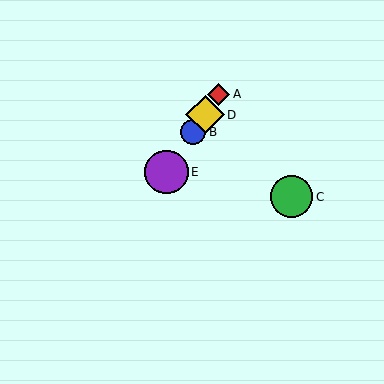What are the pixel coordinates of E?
Object E is at (167, 172).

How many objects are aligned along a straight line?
4 objects (A, B, D, E) are aligned along a straight line.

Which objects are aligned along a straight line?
Objects A, B, D, E are aligned along a straight line.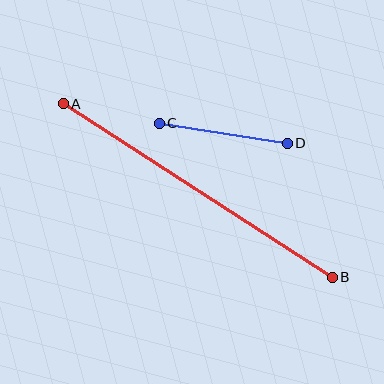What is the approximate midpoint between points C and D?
The midpoint is at approximately (223, 133) pixels.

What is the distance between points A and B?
The distance is approximately 320 pixels.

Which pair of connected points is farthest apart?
Points A and B are farthest apart.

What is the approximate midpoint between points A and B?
The midpoint is at approximately (198, 190) pixels.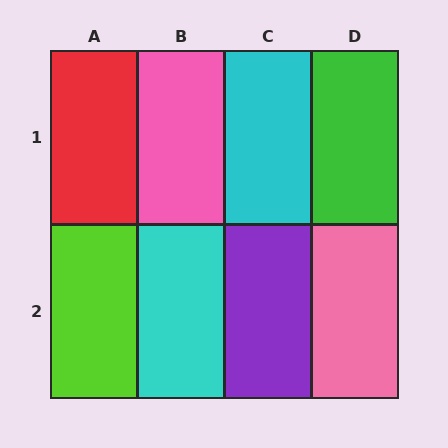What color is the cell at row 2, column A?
Lime.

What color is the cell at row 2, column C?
Purple.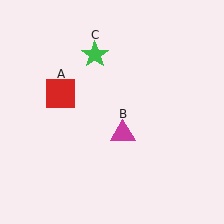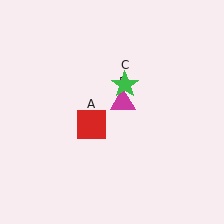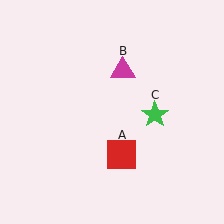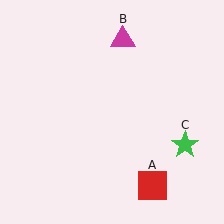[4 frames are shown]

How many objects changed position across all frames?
3 objects changed position: red square (object A), magenta triangle (object B), green star (object C).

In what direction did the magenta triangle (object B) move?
The magenta triangle (object B) moved up.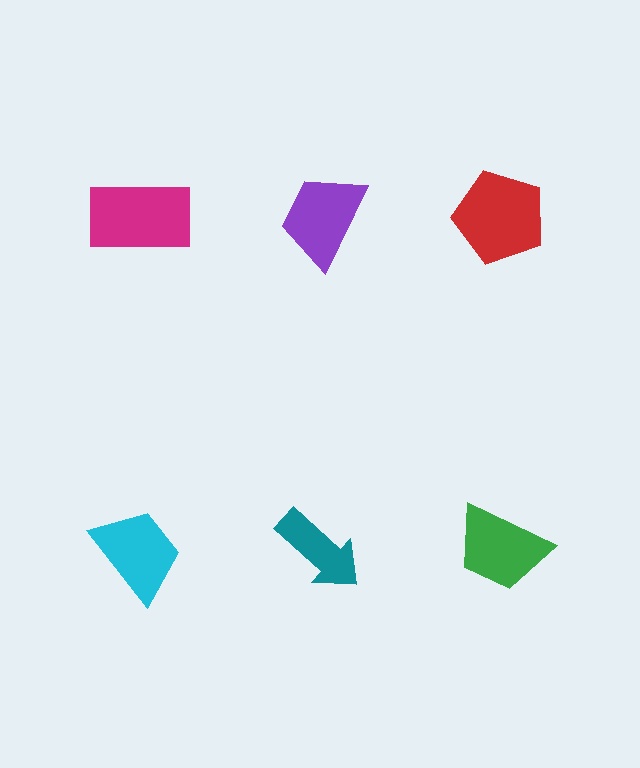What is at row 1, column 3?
A red pentagon.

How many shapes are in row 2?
3 shapes.